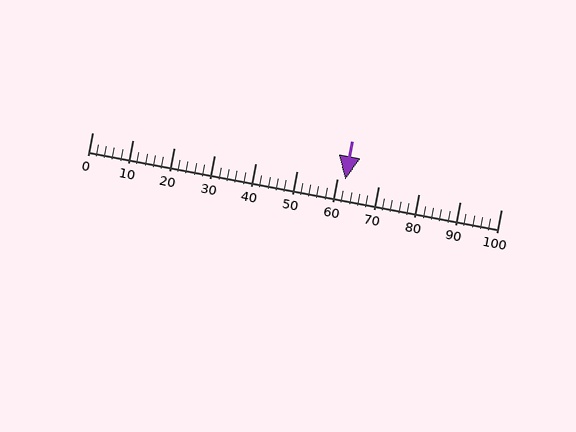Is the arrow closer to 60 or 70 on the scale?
The arrow is closer to 60.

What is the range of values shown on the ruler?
The ruler shows values from 0 to 100.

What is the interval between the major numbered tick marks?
The major tick marks are spaced 10 units apart.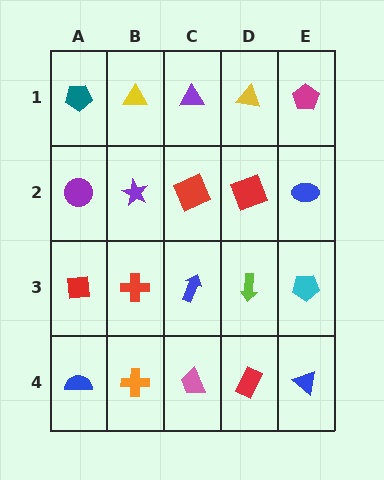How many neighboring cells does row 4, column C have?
3.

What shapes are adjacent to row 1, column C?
A red square (row 2, column C), a yellow triangle (row 1, column B), a yellow triangle (row 1, column D).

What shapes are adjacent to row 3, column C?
A red square (row 2, column C), a pink trapezoid (row 4, column C), a red cross (row 3, column B), a lime arrow (row 3, column D).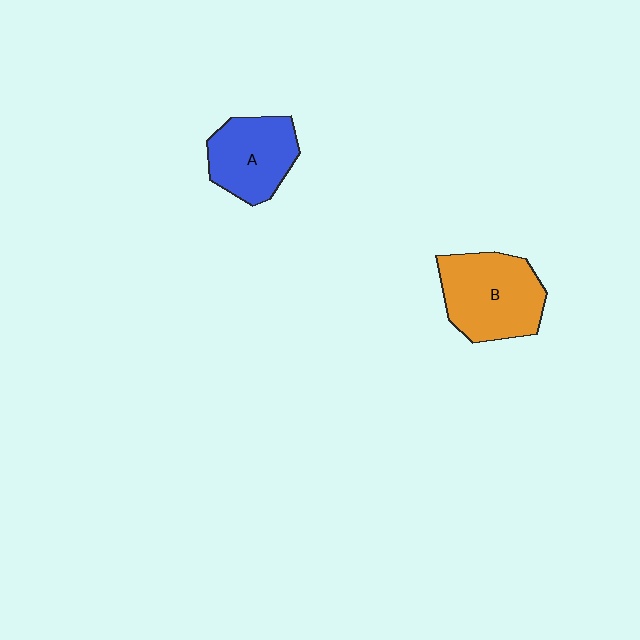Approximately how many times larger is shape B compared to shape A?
Approximately 1.3 times.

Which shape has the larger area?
Shape B (orange).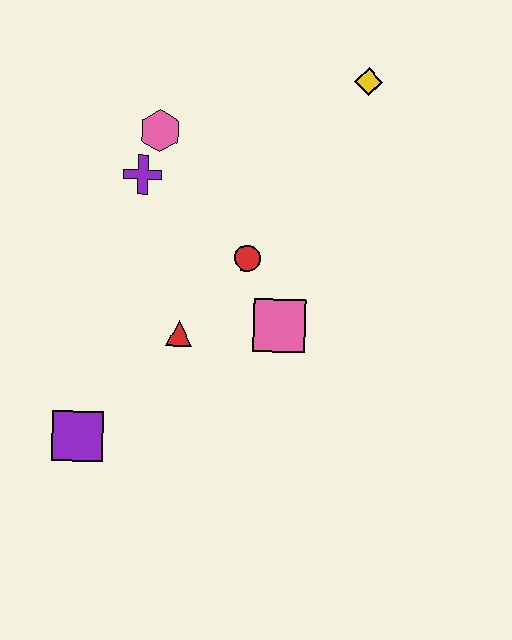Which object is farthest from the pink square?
The yellow diamond is farthest from the pink square.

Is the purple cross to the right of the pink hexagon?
No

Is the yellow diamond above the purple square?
Yes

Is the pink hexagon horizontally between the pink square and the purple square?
Yes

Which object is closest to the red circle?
The pink square is closest to the red circle.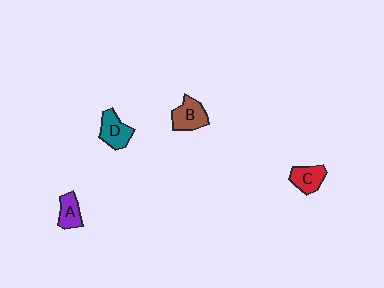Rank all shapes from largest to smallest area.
From largest to smallest: B (brown), D (teal), C (red), A (purple).